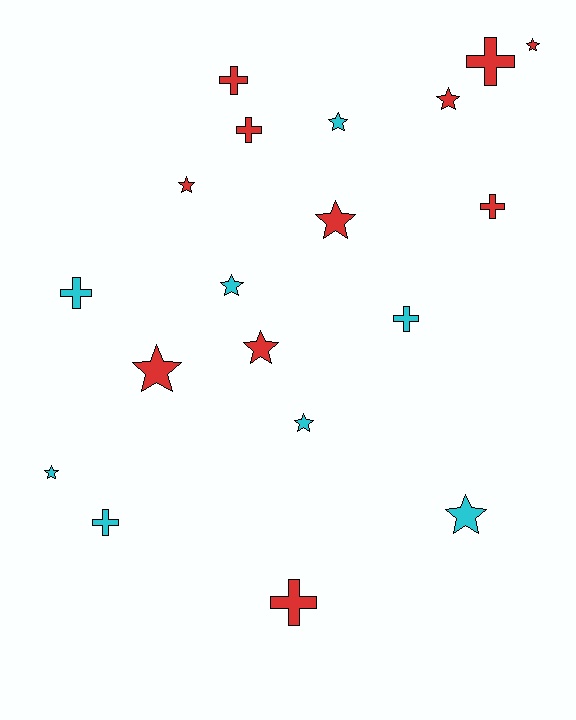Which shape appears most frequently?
Star, with 11 objects.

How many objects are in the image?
There are 19 objects.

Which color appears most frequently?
Red, with 11 objects.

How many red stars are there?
There are 6 red stars.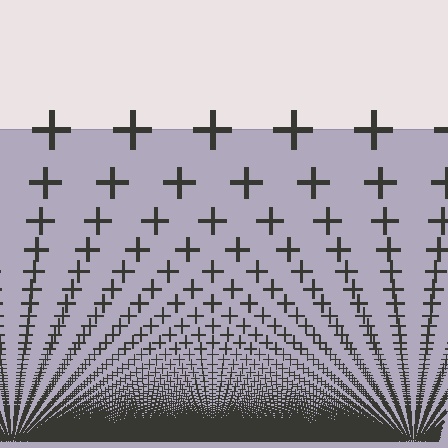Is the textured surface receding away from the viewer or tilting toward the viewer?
The surface appears to tilt toward the viewer. Texture elements get larger and sparser toward the top.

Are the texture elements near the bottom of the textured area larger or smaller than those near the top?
Smaller. The gradient is inverted — elements near the bottom are smaller and denser.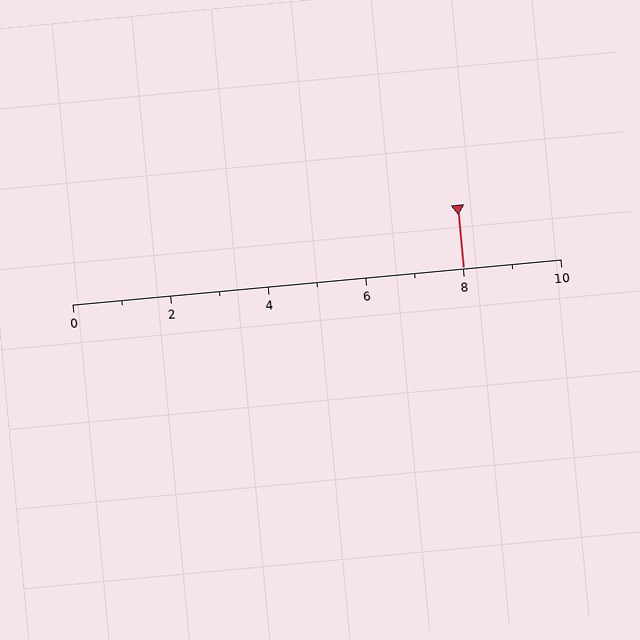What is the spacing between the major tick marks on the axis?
The major ticks are spaced 2 apart.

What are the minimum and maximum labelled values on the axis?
The axis runs from 0 to 10.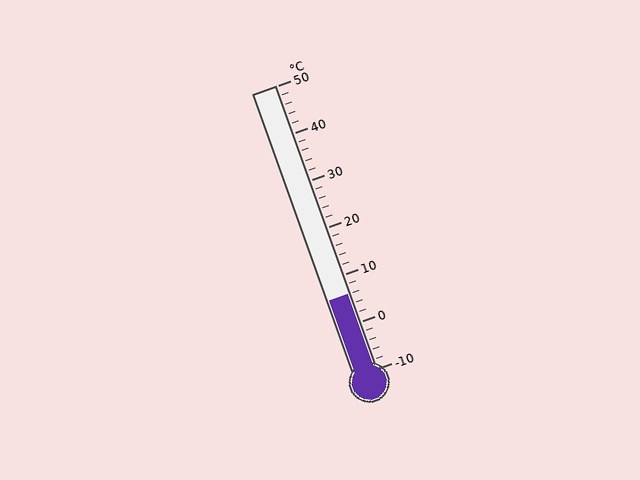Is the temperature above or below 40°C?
The temperature is below 40°C.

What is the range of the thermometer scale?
The thermometer scale ranges from -10°C to 50°C.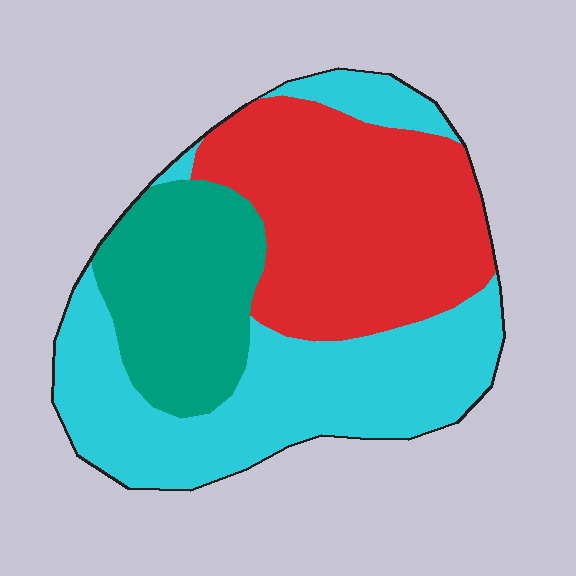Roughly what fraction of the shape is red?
Red takes up about three eighths (3/8) of the shape.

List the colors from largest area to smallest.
From largest to smallest: cyan, red, teal.